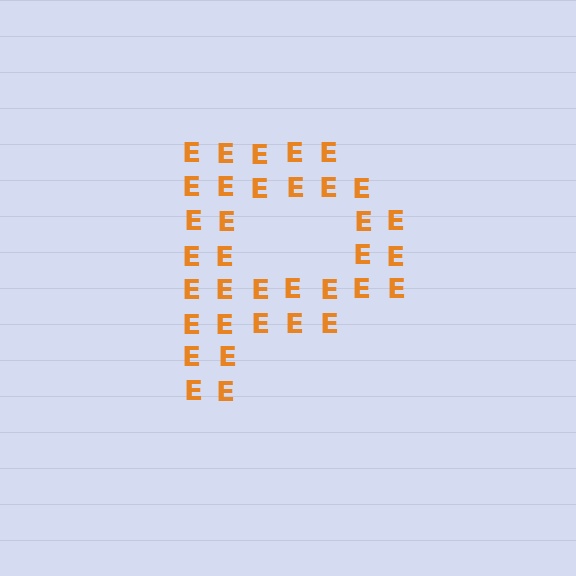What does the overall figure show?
The overall figure shows the letter P.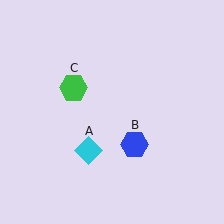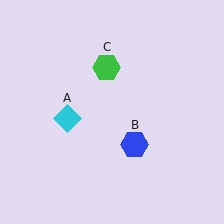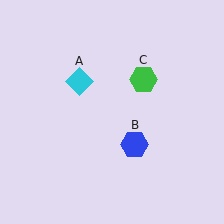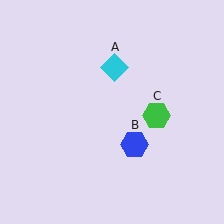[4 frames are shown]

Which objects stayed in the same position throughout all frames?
Blue hexagon (object B) remained stationary.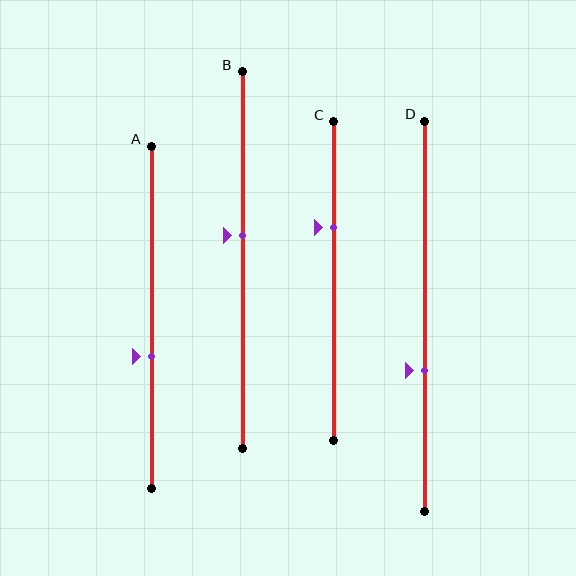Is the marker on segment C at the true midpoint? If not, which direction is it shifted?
No, the marker on segment C is shifted upward by about 17% of the segment length.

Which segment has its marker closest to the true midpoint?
Segment B has its marker closest to the true midpoint.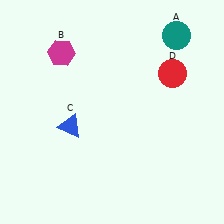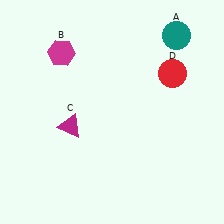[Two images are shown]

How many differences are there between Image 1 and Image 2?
There is 1 difference between the two images.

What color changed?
The triangle (C) changed from blue in Image 1 to magenta in Image 2.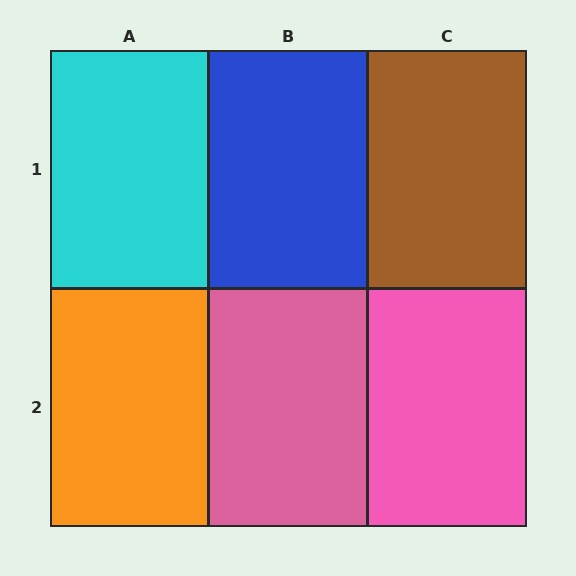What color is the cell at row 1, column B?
Blue.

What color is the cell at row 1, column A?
Cyan.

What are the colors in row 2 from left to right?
Orange, pink, pink.